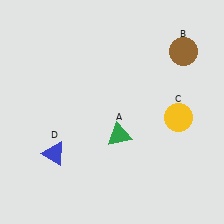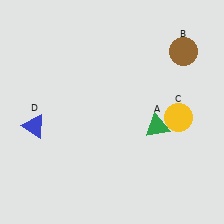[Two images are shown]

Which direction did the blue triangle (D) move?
The blue triangle (D) moved up.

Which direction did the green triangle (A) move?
The green triangle (A) moved right.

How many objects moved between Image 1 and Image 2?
2 objects moved between the two images.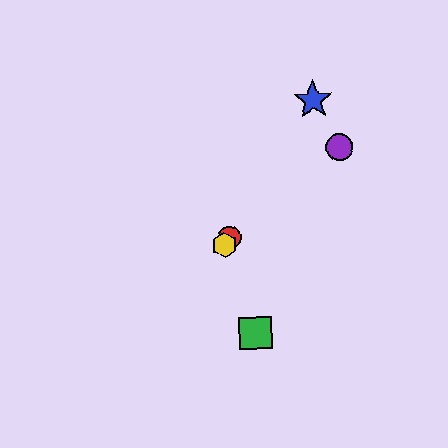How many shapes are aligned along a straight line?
3 shapes (the red circle, the blue star, the yellow hexagon) are aligned along a straight line.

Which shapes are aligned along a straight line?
The red circle, the blue star, the yellow hexagon are aligned along a straight line.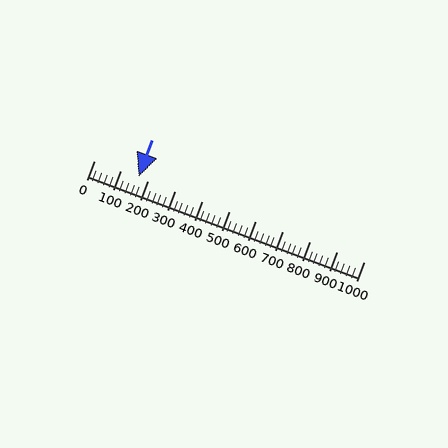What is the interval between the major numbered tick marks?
The major tick marks are spaced 100 units apart.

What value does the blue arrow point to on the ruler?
The blue arrow points to approximately 165.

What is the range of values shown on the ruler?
The ruler shows values from 0 to 1000.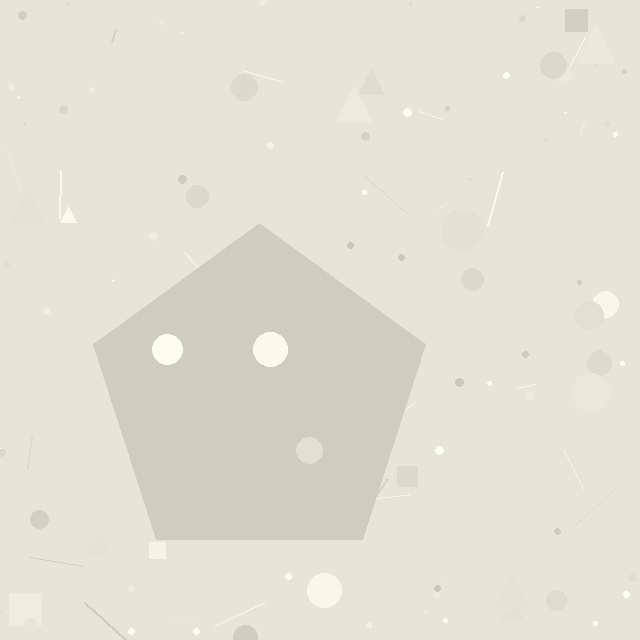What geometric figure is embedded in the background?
A pentagon is embedded in the background.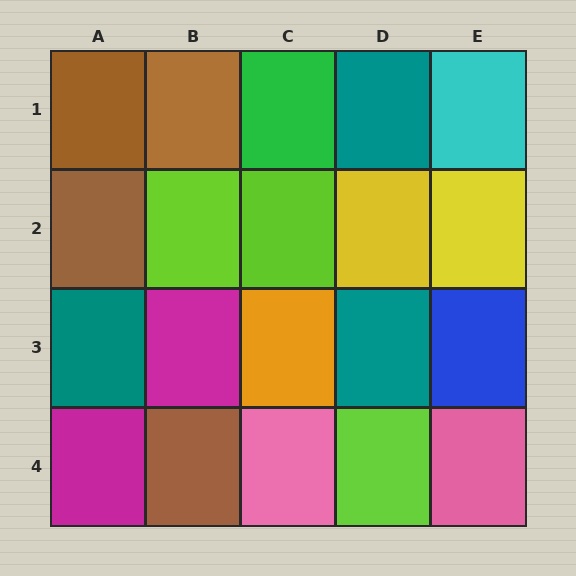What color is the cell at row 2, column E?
Yellow.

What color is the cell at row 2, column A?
Brown.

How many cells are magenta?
2 cells are magenta.